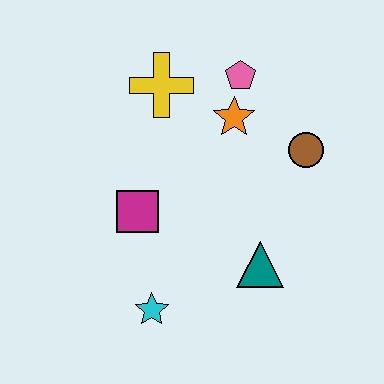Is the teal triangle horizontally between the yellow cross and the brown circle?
Yes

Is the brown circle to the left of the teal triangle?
No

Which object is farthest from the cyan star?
The pink pentagon is farthest from the cyan star.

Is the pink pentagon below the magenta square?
No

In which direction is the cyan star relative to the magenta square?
The cyan star is below the magenta square.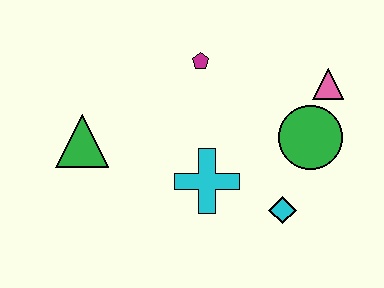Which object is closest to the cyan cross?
The cyan diamond is closest to the cyan cross.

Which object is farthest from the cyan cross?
The pink triangle is farthest from the cyan cross.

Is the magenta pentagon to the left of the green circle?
Yes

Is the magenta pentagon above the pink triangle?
Yes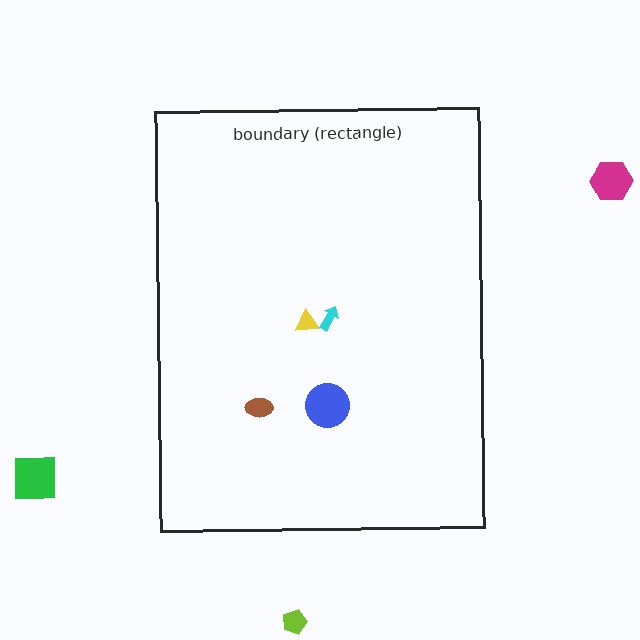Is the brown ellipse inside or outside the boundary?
Inside.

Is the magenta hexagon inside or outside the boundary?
Outside.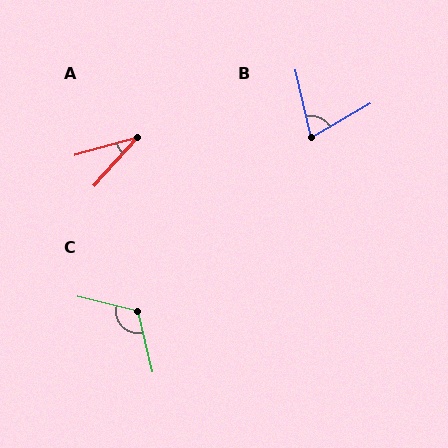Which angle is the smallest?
A, at approximately 33 degrees.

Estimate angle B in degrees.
Approximately 73 degrees.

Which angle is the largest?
C, at approximately 117 degrees.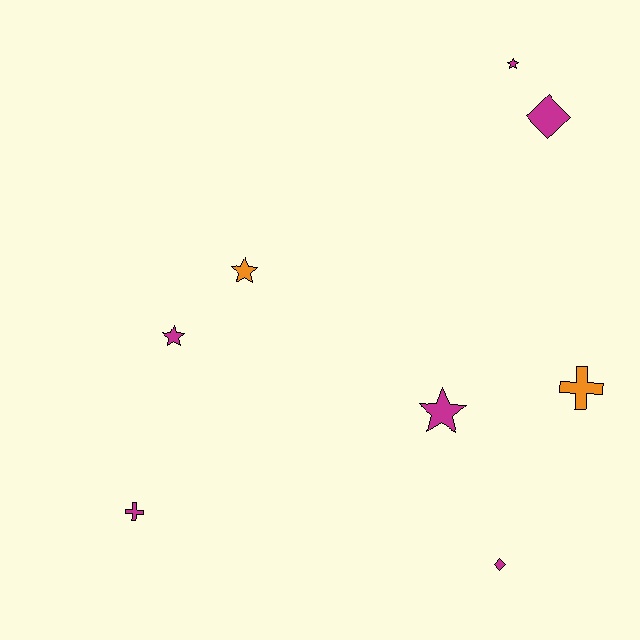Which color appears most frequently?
Magenta, with 6 objects.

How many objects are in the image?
There are 8 objects.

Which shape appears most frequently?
Star, with 4 objects.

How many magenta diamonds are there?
There are 2 magenta diamonds.